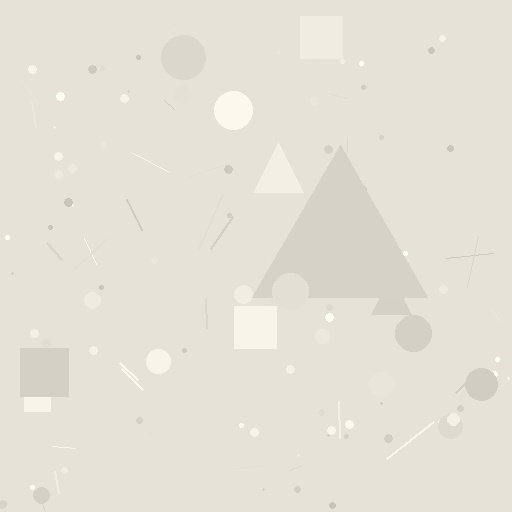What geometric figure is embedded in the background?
A triangle is embedded in the background.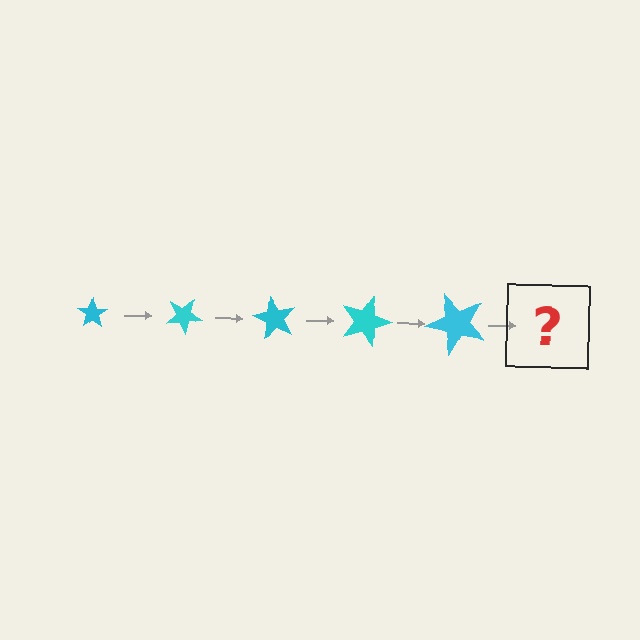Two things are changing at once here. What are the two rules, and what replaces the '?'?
The two rules are that the star grows larger each step and it rotates 30 degrees each step. The '?' should be a star, larger than the previous one and rotated 150 degrees from the start.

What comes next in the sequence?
The next element should be a star, larger than the previous one and rotated 150 degrees from the start.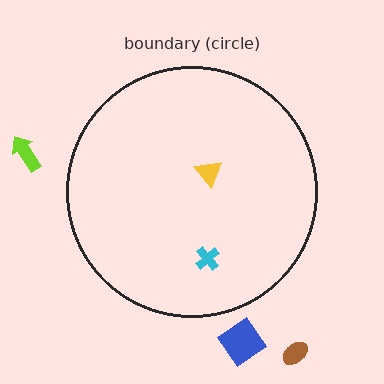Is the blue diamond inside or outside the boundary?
Outside.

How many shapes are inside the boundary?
2 inside, 3 outside.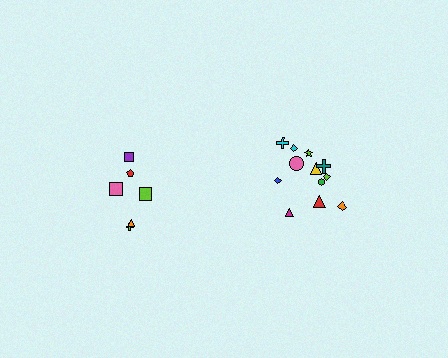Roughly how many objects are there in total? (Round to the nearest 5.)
Roughly 20 objects in total.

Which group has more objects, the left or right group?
The right group.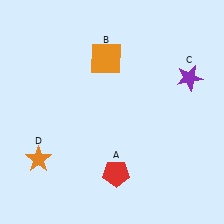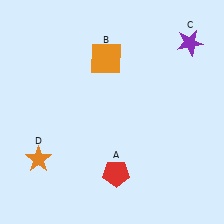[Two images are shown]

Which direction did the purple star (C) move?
The purple star (C) moved up.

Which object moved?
The purple star (C) moved up.